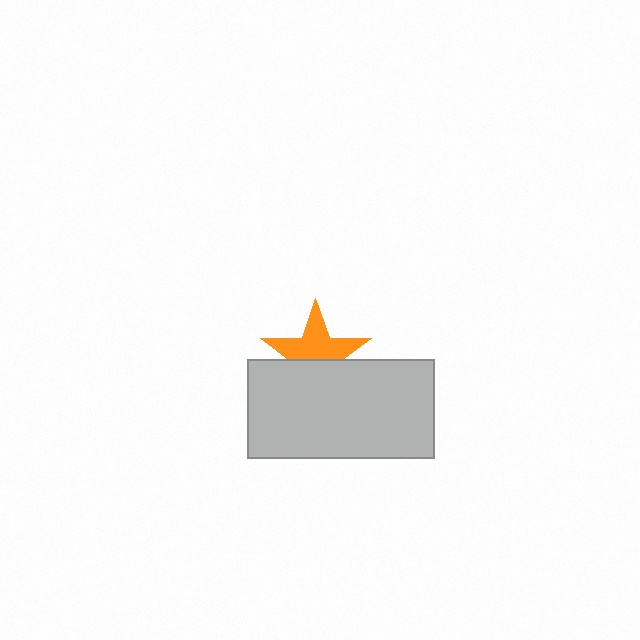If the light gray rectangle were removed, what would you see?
You would see the complete orange star.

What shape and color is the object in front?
The object in front is a light gray rectangle.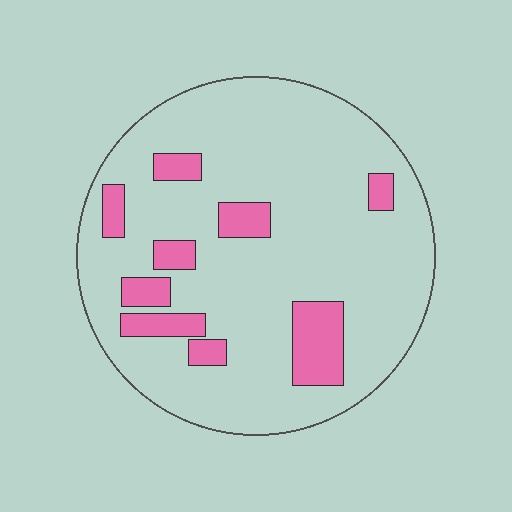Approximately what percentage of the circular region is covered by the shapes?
Approximately 15%.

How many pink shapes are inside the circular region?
9.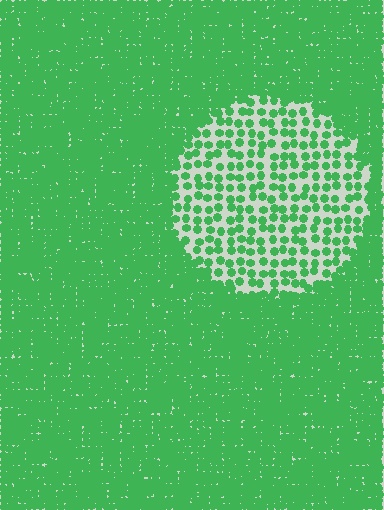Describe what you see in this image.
The image contains small green elements arranged at two different densities. A circle-shaped region is visible where the elements are less densely packed than the surrounding area.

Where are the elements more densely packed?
The elements are more densely packed outside the circle boundary.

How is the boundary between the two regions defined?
The boundary is defined by a change in element density (approximately 2.8x ratio). All elements are the same color, size, and shape.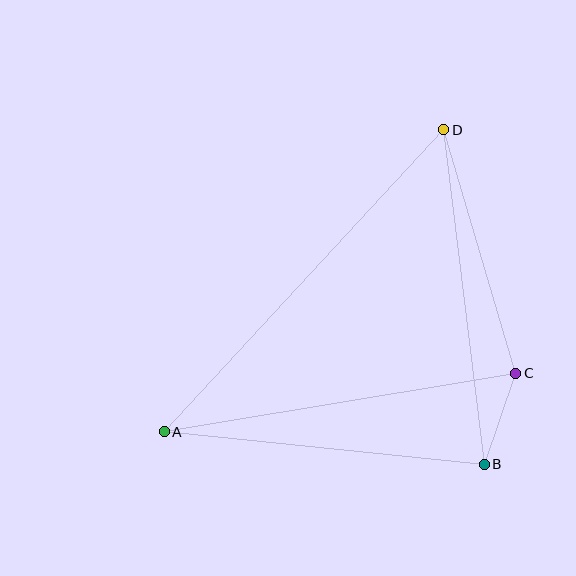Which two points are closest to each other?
Points B and C are closest to each other.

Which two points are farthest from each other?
Points A and D are farthest from each other.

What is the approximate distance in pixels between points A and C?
The distance between A and C is approximately 357 pixels.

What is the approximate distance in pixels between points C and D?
The distance between C and D is approximately 254 pixels.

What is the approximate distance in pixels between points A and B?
The distance between A and B is approximately 322 pixels.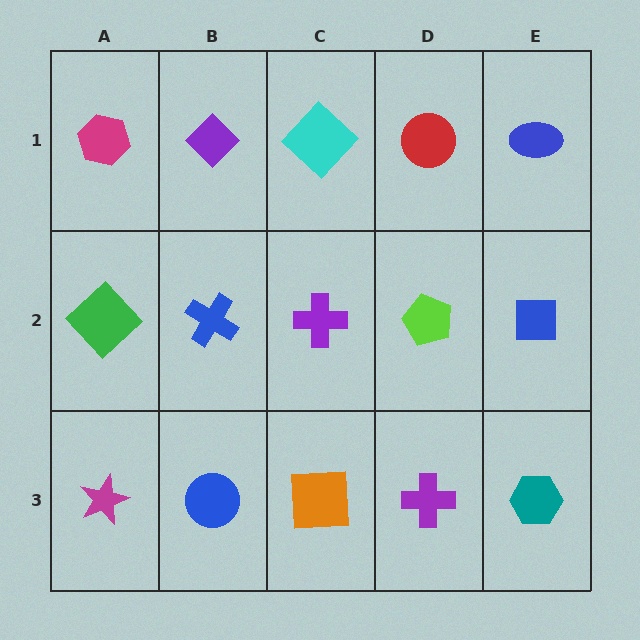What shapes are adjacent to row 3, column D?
A lime pentagon (row 2, column D), an orange square (row 3, column C), a teal hexagon (row 3, column E).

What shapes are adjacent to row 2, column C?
A cyan diamond (row 1, column C), an orange square (row 3, column C), a blue cross (row 2, column B), a lime pentagon (row 2, column D).